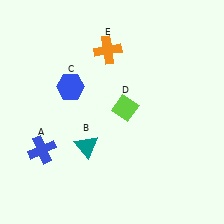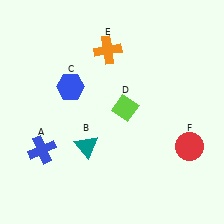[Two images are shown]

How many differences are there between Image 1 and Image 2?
There is 1 difference between the two images.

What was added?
A red circle (F) was added in Image 2.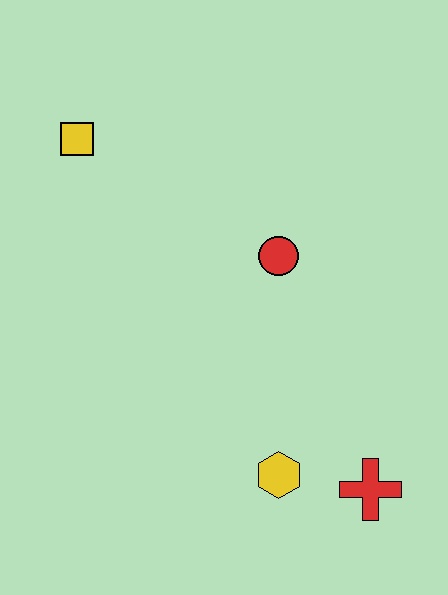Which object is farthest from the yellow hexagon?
The yellow square is farthest from the yellow hexagon.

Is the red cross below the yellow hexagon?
Yes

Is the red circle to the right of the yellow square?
Yes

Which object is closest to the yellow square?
The red circle is closest to the yellow square.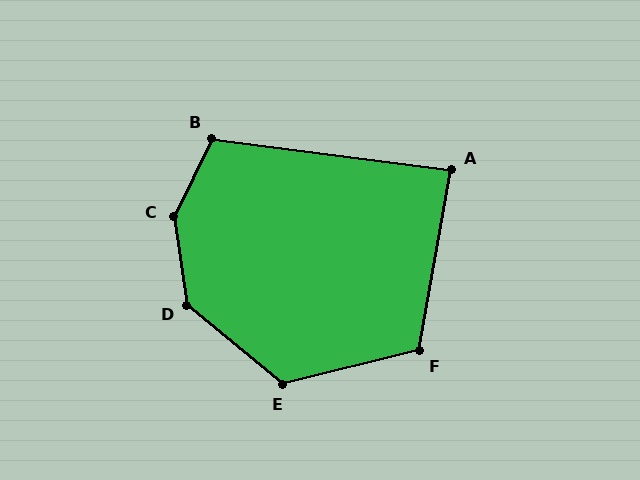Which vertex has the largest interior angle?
C, at approximately 145 degrees.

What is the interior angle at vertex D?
Approximately 138 degrees (obtuse).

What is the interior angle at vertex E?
Approximately 127 degrees (obtuse).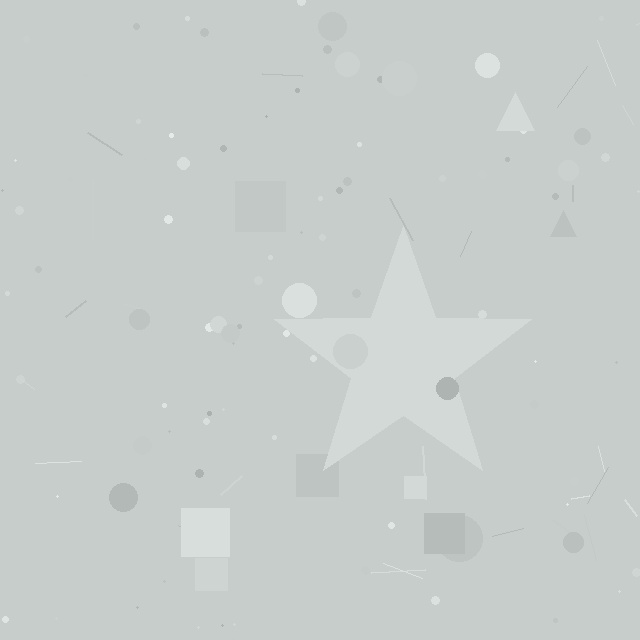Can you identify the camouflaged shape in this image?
The camouflaged shape is a star.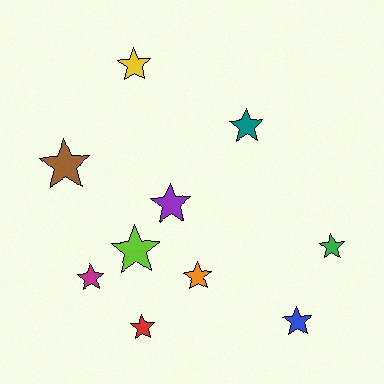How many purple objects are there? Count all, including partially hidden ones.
There is 1 purple object.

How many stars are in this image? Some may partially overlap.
There are 10 stars.